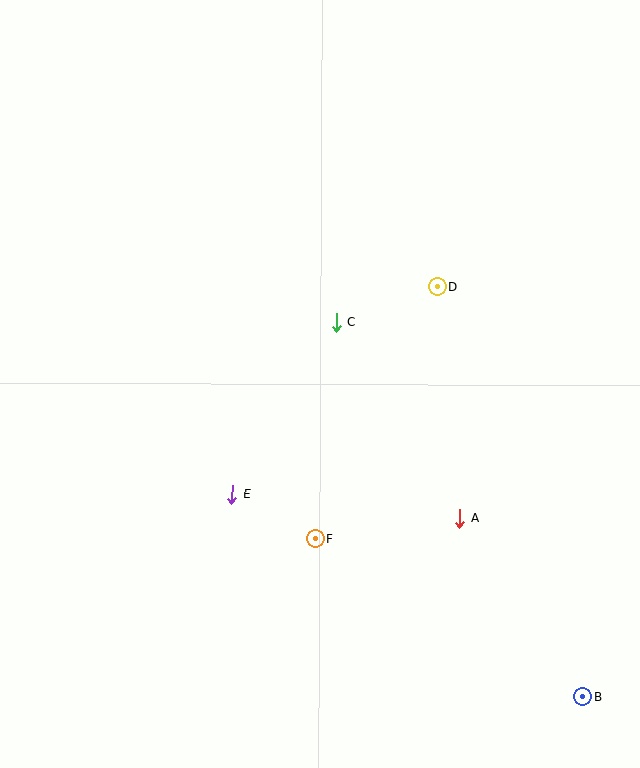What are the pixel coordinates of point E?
Point E is at (232, 494).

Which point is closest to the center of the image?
Point C at (337, 322) is closest to the center.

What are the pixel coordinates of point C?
Point C is at (337, 322).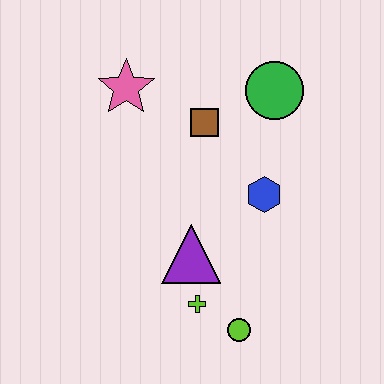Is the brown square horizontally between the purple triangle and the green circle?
Yes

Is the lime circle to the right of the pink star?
Yes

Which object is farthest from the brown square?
The lime circle is farthest from the brown square.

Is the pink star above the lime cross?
Yes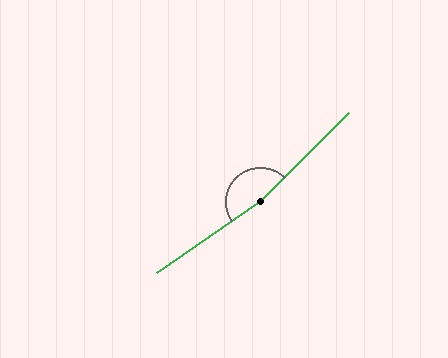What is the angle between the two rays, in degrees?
Approximately 170 degrees.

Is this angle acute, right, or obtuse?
It is obtuse.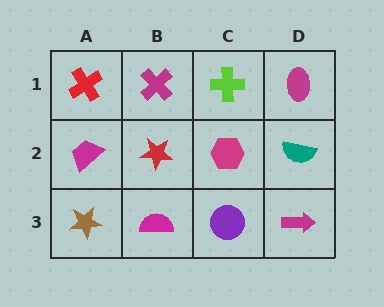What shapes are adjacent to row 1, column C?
A magenta hexagon (row 2, column C), a magenta cross (row 1, column B), a magenta ellipse (row 1, column D).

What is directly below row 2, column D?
A magenta arrow.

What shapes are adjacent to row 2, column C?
A lime cross (row 1, column C), a purple circle (row 3, column C), a red star (row 2, column B), a teal semicircle (row 2, column D).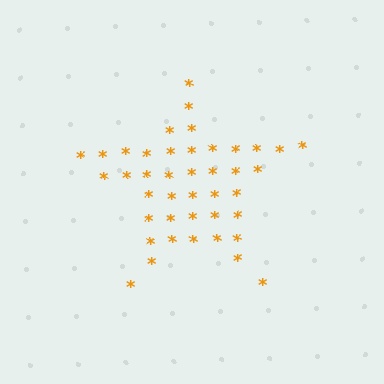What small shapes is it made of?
It is made of small asterisks.